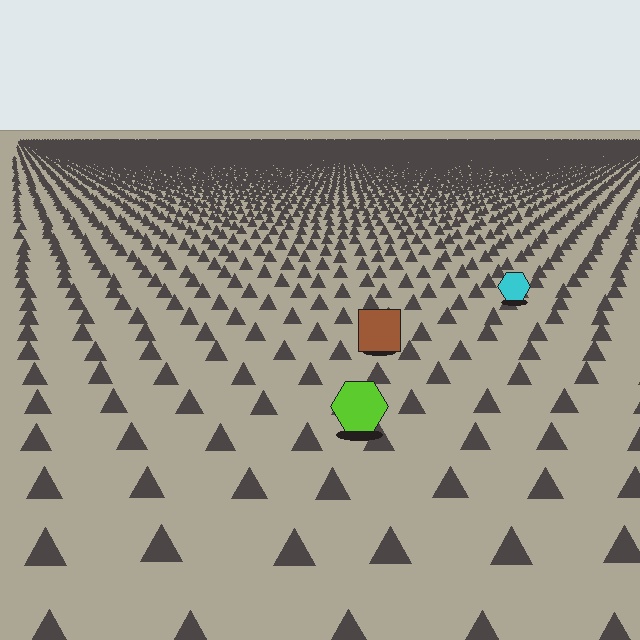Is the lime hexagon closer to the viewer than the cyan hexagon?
Yes. The lime hexagon is closer — you can tell from the texture gradient: the ground texture is coarser near it.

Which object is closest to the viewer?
The lime hexagon is closest. The texture marks near it are larger and more spread out.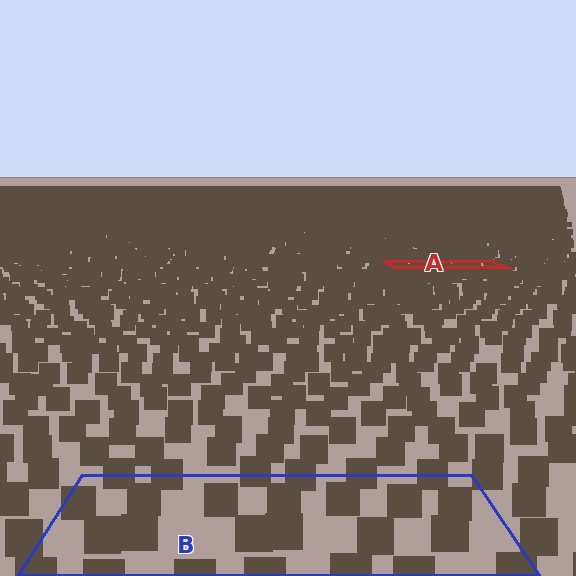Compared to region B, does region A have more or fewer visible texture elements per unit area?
Region A has more texture elements per unit area — they are packed more densely because it is farther away.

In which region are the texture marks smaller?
The texture marks are smaller in region A, because it is farther away.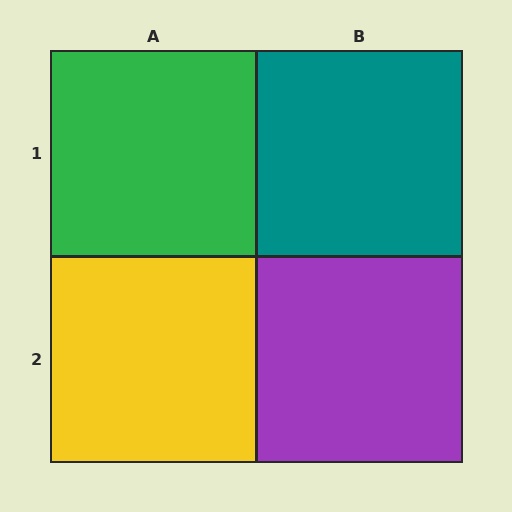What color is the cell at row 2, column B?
Purple.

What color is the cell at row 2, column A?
Yellow.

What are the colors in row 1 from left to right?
Green, teal.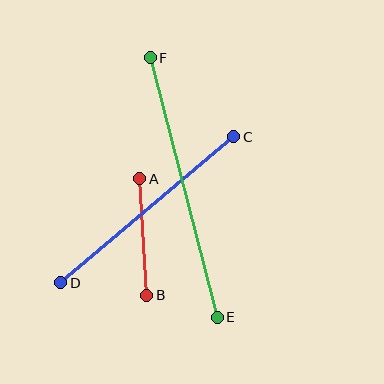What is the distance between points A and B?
The distance is approximately 117 pixels.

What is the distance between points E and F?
The distance is approximately 268 pixels.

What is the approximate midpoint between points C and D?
The midpoint is at approximately (147, 210) pixels.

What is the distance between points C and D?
The distance is approximately 226 pixels.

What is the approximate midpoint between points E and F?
The midpoint is at approximately (184, 188) pixels.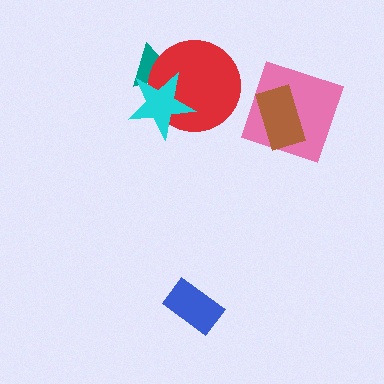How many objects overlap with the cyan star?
2 objects overlap with the cyan star.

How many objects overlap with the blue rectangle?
0 objects overlap with the blue rectangle.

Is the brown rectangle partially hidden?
No, no other shape covers it.